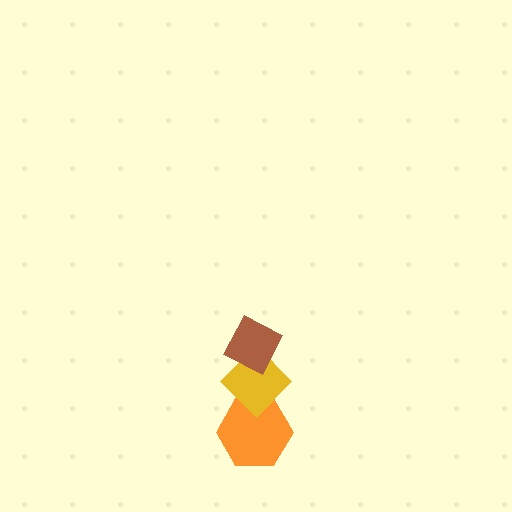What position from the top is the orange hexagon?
The orange hexagon is 3rd from the top.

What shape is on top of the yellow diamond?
The brown diamond is on top of the yellow diamond.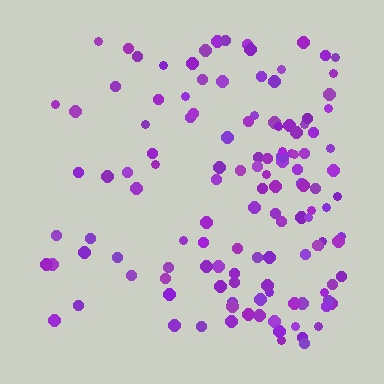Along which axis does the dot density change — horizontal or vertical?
Horizontal.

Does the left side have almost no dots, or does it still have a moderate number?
Still a moderate number, just noticeably fewer than the right.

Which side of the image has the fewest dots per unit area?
The left.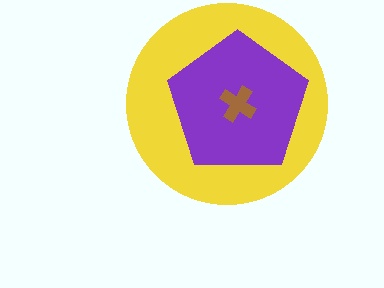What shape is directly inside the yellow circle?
The purple pentagon.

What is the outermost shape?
The yellow circle.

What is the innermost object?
The brown cross.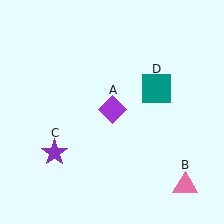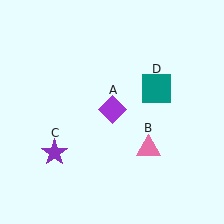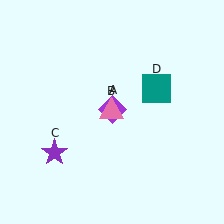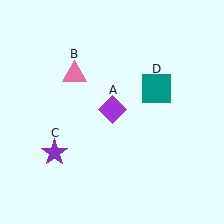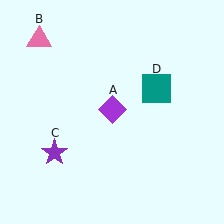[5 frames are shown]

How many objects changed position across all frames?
1 object changed position: pink triangle (object B).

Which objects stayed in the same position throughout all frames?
Purple diamond (object A) and purple star (object C) and teal square (object D) remained stationary.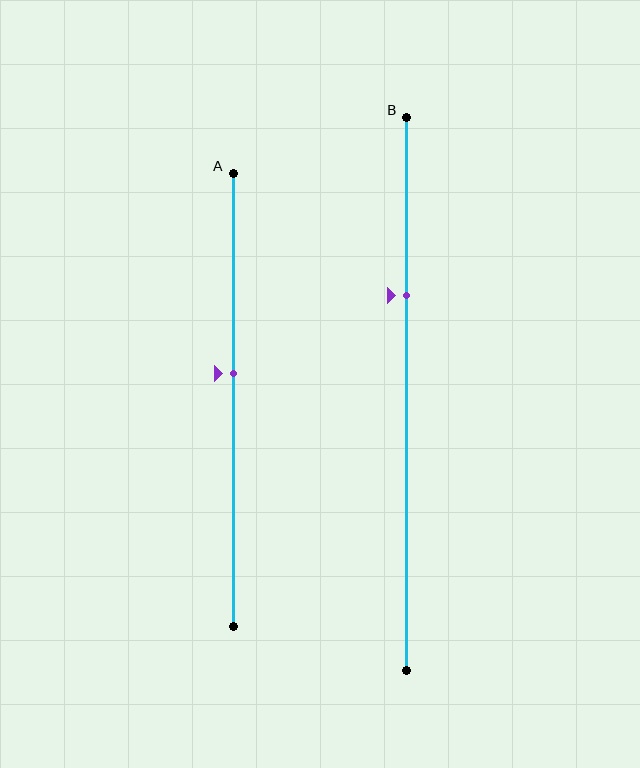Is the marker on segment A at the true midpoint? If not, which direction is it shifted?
No, the marker on segment A is shifted upward by about 6% of the segment length.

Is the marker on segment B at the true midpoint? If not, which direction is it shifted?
No, the marker on segment B is shifted upward by about 18% of the segment length.